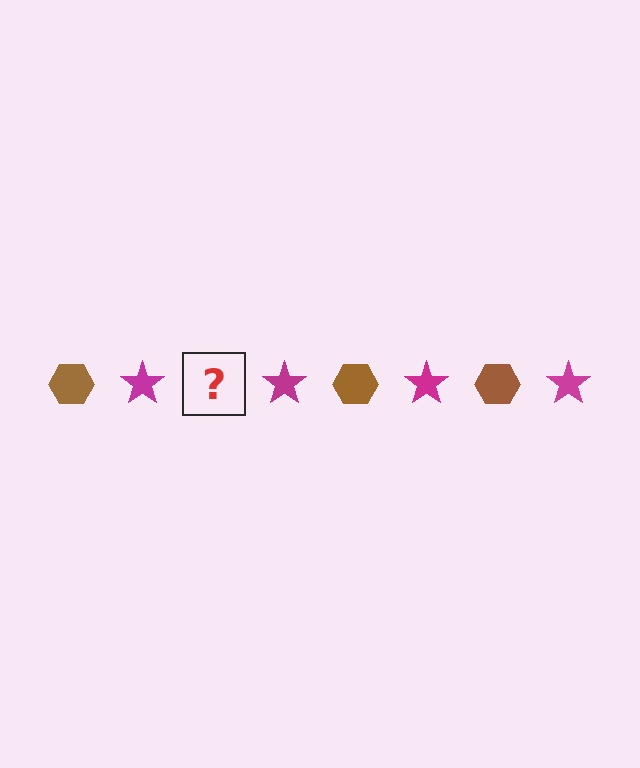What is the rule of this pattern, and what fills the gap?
The rule is that the pattern alternates between brown hexagon and magenta star. The gap should be filled with a brown hexagon.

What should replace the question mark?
The question mark should be replaced with a brown hexagon.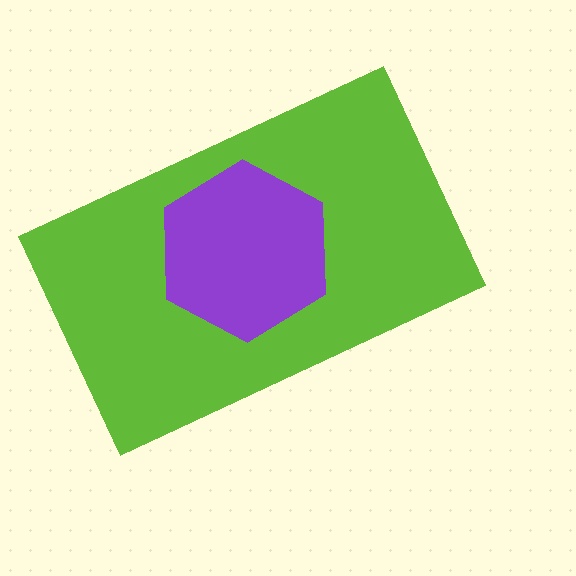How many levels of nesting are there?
2.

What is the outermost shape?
The lime rectangle.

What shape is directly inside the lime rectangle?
The purple hexagon.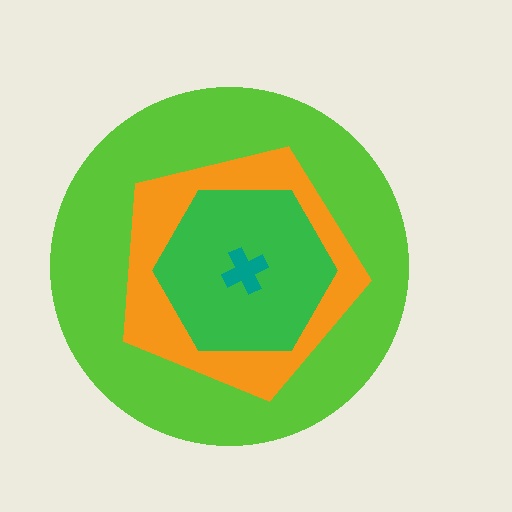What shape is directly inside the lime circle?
The orange pentagon.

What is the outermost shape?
The lime circle.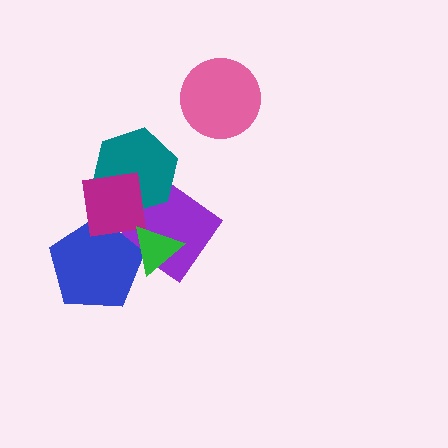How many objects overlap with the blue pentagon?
2 objects overlap with the blue pentagon.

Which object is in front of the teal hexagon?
The magenta square is in front of the teal hexagon.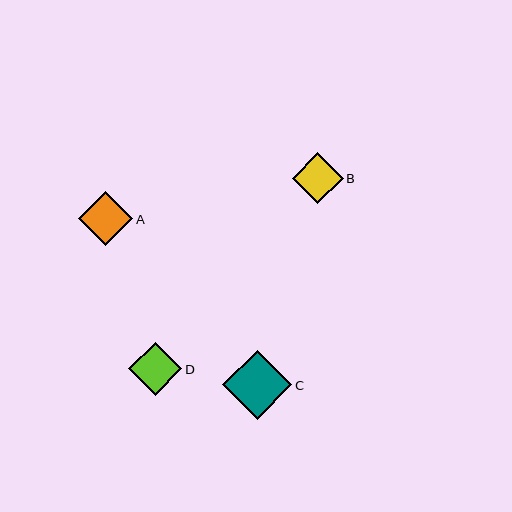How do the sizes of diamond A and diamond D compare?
Diamond A and diamond D are approximately the same size.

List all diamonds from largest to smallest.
From largest to smallest: C, A, D, B.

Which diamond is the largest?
Diamond C is the largest with a size of approximately 69 pixels.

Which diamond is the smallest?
Diamond B is the smallest with a size of approximately 51 pixels.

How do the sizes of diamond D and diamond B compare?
Diamond D and diamond B are approximately the same size.